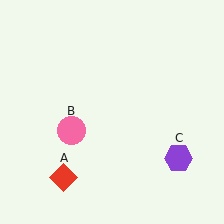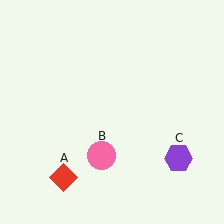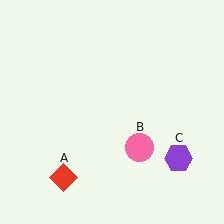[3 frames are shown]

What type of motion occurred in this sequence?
The pink circle (object B) rotated counterclockwise around the center of the scene.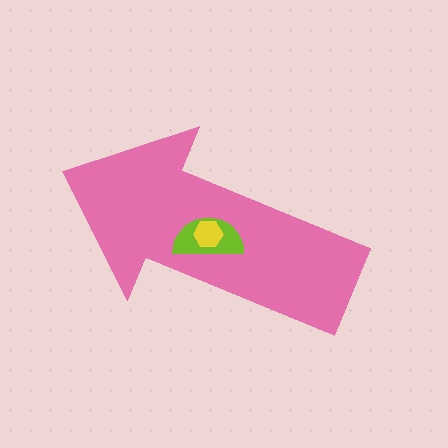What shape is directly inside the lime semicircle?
The yellow hexagon.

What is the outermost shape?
The pink arrow.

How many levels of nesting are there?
3.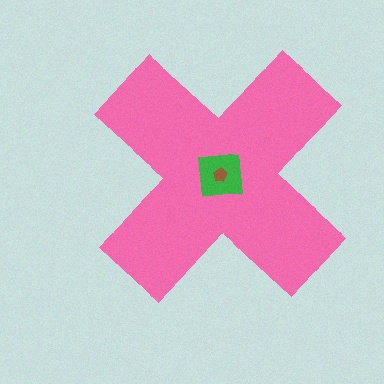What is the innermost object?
The brown pentagon.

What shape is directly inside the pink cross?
The green square.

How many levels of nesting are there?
3.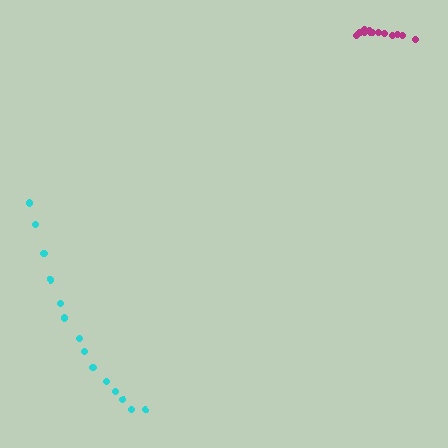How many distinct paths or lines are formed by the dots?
There are 2 distinct paths.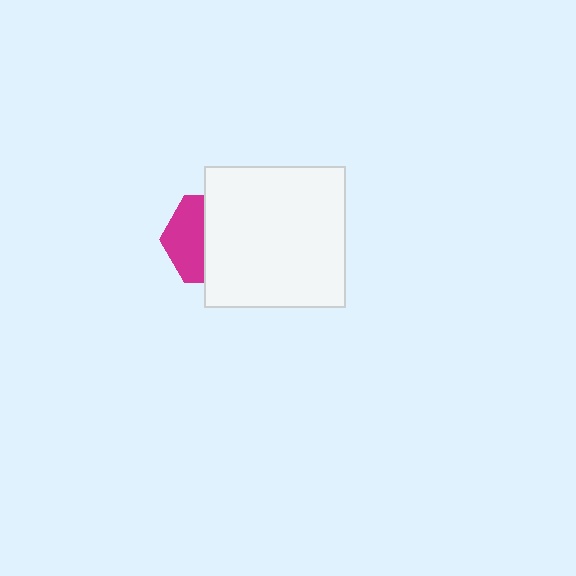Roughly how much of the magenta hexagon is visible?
A small part of it is visible (roughly 42%).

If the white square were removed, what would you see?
You would see the complete magenta hexagon.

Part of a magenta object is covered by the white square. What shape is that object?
It is a hexagon.